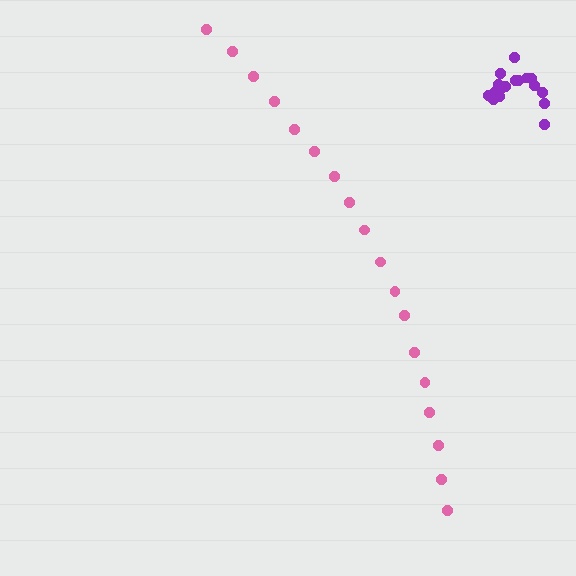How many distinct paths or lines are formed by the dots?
There are 2 distinct paths.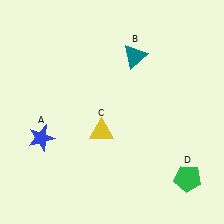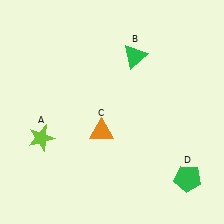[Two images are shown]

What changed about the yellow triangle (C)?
In Image 1, C is yellow. In Image 2, it changed to orange.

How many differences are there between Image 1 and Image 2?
There are 3 differences between the two images.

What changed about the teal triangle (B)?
In Image 1, B is teal. In Image 2, it changed to green.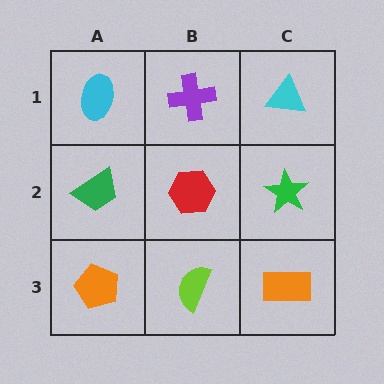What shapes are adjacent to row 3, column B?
A red hexagon (row 2, column B), an orange pentagon (row 3, column A), an orange rectangle (row 3, column C).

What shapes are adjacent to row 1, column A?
A green trapezoid (row 2, column A), a purple cross (row 1, column B).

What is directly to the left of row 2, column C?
A red hexagon.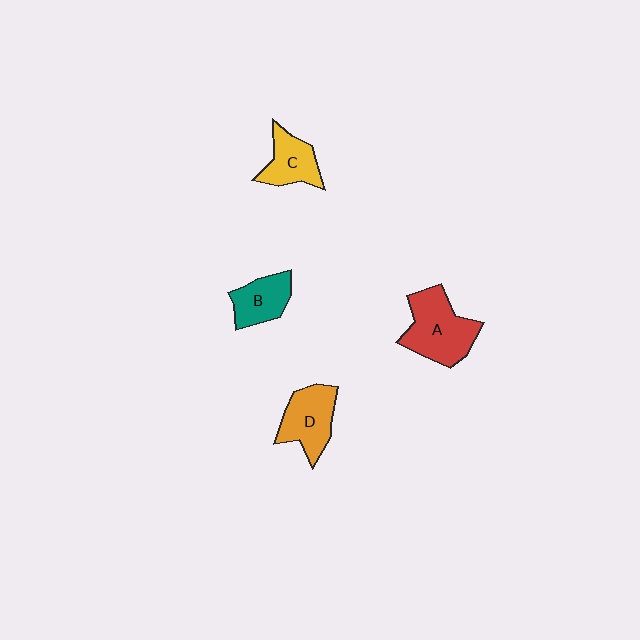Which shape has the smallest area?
Shape B (teal).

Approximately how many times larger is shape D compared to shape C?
Approximately 1.3 times.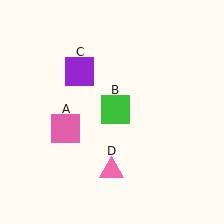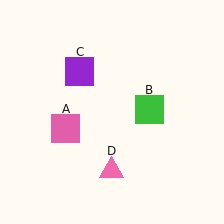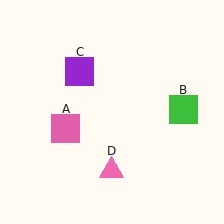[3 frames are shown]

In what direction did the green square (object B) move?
The green square (object B) moved right.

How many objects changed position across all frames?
1 object changed position: green square (object B).